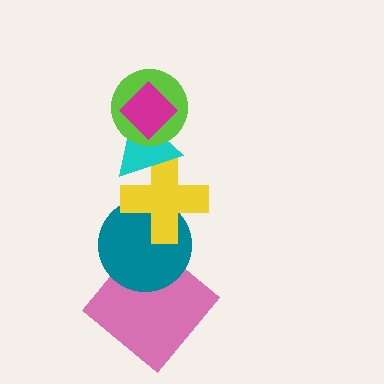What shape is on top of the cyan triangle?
The lime circle is on top of the cyan triangle.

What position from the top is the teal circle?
The teal circle is 5th from the top.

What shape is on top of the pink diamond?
The teal circle is on top of the pink diamond.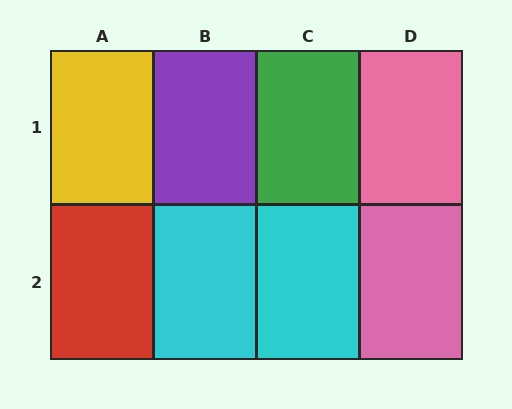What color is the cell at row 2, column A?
Red.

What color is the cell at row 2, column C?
Cyan.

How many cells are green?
1 cell is green.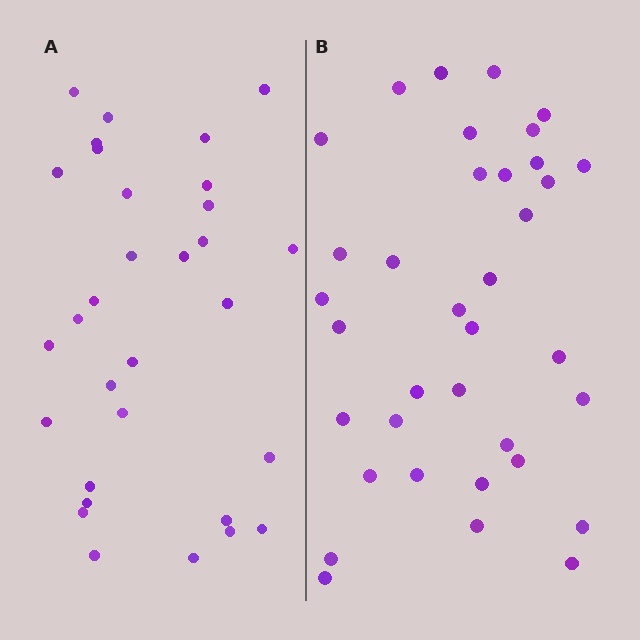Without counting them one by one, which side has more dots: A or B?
Region B (the right region) has more dots.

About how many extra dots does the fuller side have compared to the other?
Region B has about 5 more dots than region A.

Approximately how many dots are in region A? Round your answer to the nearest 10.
About 30 dots. (The exact count is 31, which rounds to 30.)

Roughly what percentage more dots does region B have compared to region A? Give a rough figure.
About 15% more.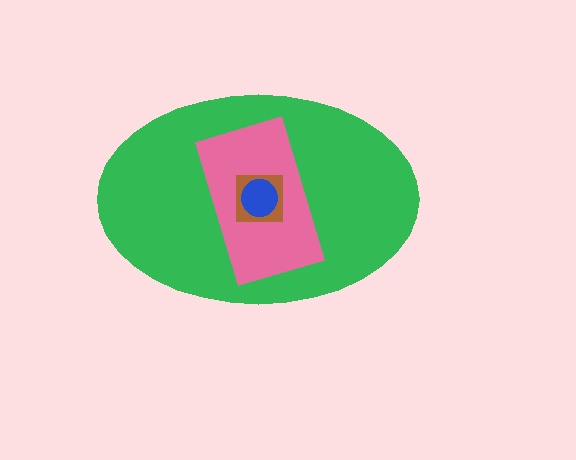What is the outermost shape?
The green ellipse.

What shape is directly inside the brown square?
The blue circle.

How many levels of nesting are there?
4.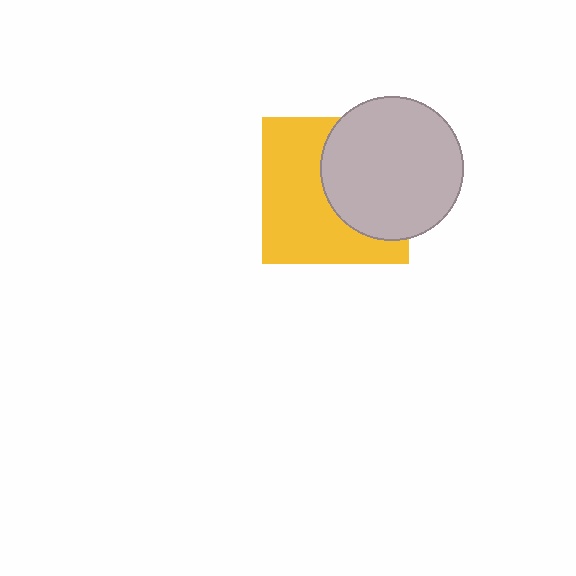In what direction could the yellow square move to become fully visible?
The yellow square could move left. That would shift it out from behind the light gray circle entirely.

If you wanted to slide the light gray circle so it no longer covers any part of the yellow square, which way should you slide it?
Slide it right — that is the most direct way to separate the two shapes.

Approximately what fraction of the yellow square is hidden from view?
Roughly 44% of the yellow square is hidden behind the light gray circle.